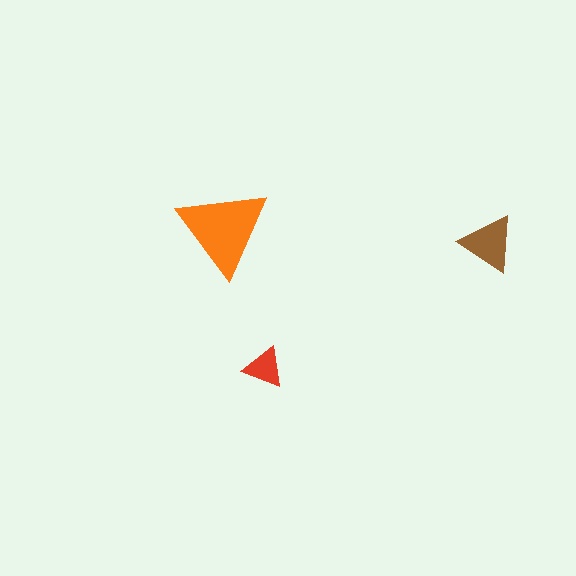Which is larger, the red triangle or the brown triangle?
The brown one.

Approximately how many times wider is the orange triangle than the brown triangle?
About 1.5 times wider.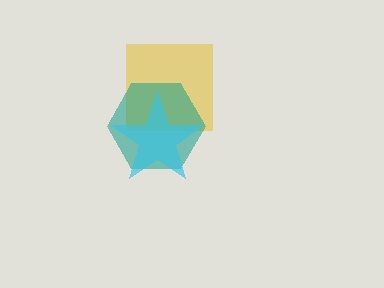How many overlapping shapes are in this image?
There are 3 overlapping shapes in the image.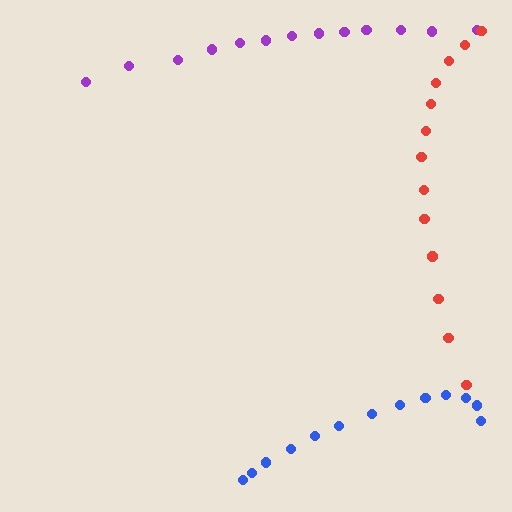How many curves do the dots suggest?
There are 3 distinct paths.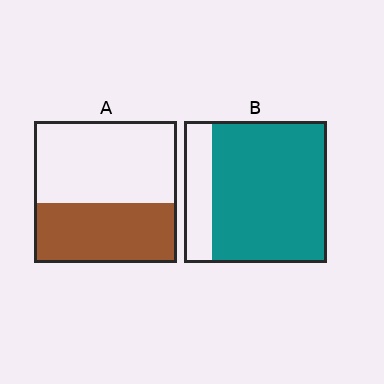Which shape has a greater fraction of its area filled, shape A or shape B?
Shape B.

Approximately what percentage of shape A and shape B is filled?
A is approximately 40% and B is approximately 80%.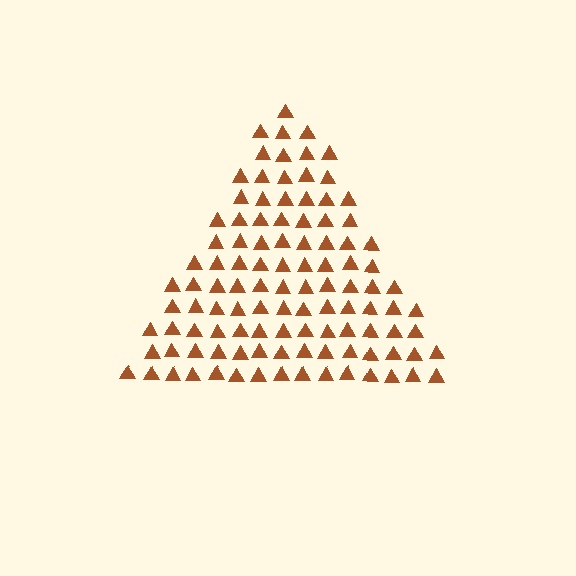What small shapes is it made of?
It is made of small triangles.